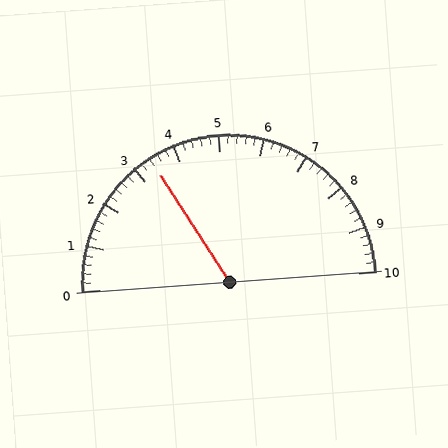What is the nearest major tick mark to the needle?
The nearest major tick mark is 3.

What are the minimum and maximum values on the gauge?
The gauge ranges from 0 to 10.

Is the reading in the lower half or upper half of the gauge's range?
The reading is in the lower half of the range (0 to 10).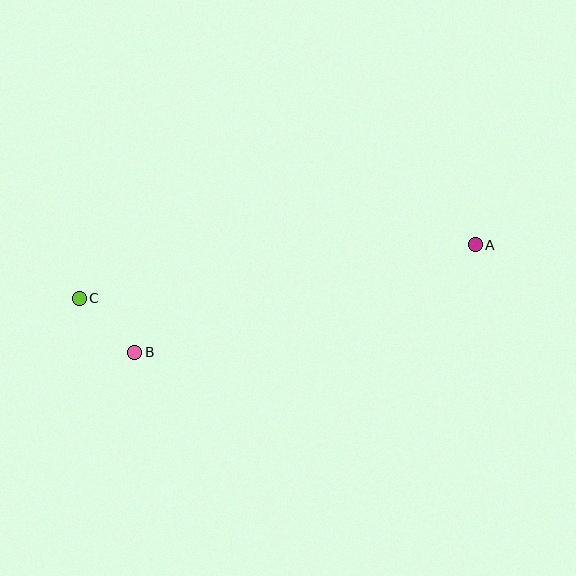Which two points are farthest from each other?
Points A and C are farthest from each other.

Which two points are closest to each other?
Points B and C are closest to each other.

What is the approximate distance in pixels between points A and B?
The distance between A and B is approximately 357 pixels.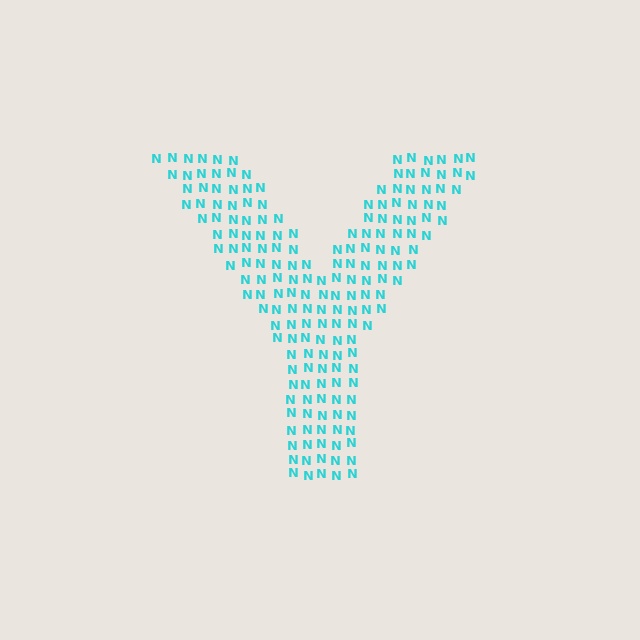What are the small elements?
The small elements are letter N's.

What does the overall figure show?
The overall figure shows the letter Y.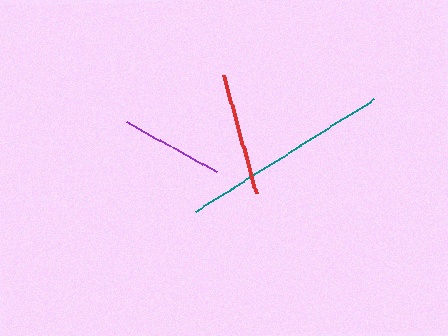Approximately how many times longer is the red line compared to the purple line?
The red line is approximately 1.2 times the length of the purple line.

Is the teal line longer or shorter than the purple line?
The teal line is longer than the purple line.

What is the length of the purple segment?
The purple segment is approximately 102 pixels long.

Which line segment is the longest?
The teal line is the longest at approximately 211 pixels.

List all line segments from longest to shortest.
From longest to shortest: teal, red, purple.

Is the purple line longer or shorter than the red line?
The red line is longer than the purple line.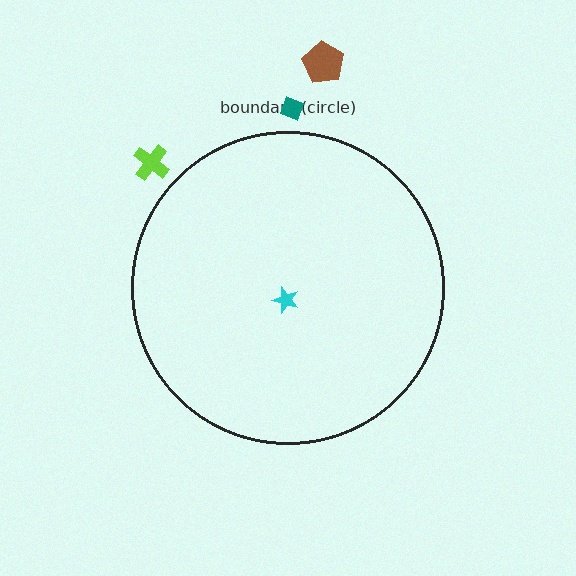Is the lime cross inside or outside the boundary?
Outside.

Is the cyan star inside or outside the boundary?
Inside.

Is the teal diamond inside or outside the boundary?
Outside.